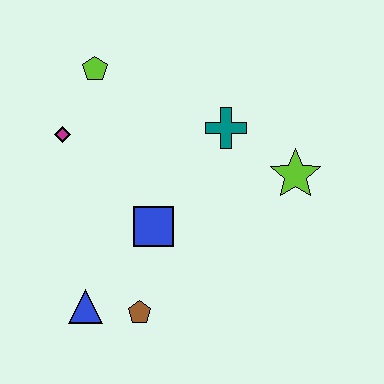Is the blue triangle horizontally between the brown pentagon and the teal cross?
No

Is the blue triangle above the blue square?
No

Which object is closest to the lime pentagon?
The magenta diamond is closest to the lime pentagon.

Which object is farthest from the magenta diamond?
The lime star is farthest from the magenta diamond.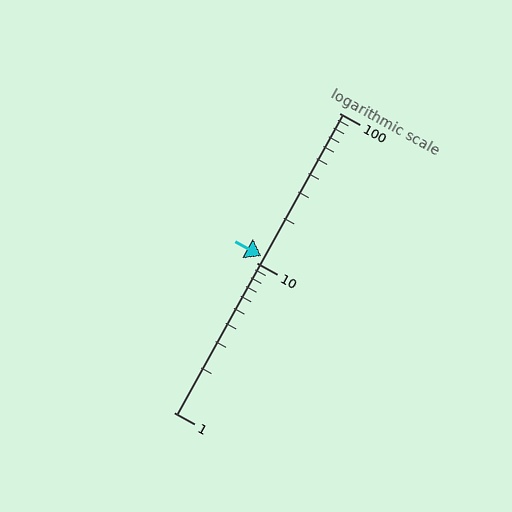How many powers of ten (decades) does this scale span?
The scale spans 2 decades, from 1 to 100.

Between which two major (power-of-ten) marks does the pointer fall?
The pointer is between 10 and 100.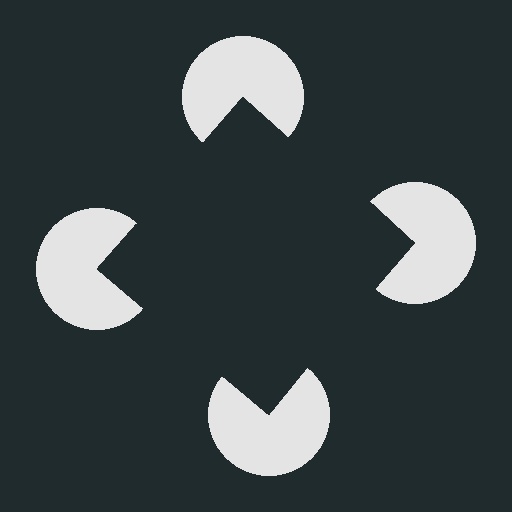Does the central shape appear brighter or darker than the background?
It typically appears slightly darker than the background, even though no actual brightness change is drawn.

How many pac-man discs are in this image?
There are 4 — one at each vertex of the illusory square.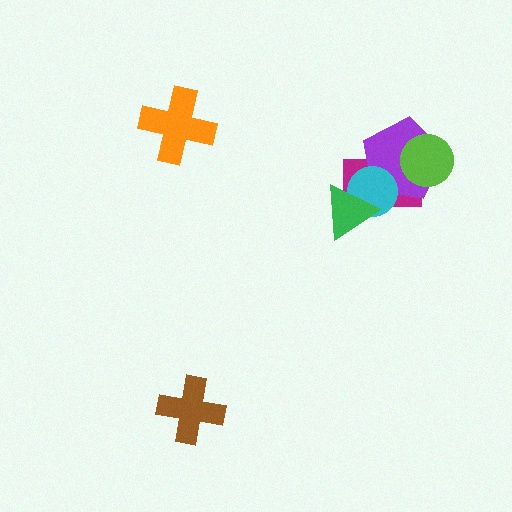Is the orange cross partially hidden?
No, no other shape covers it.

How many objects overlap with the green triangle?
2 objects overlap with the green triangle.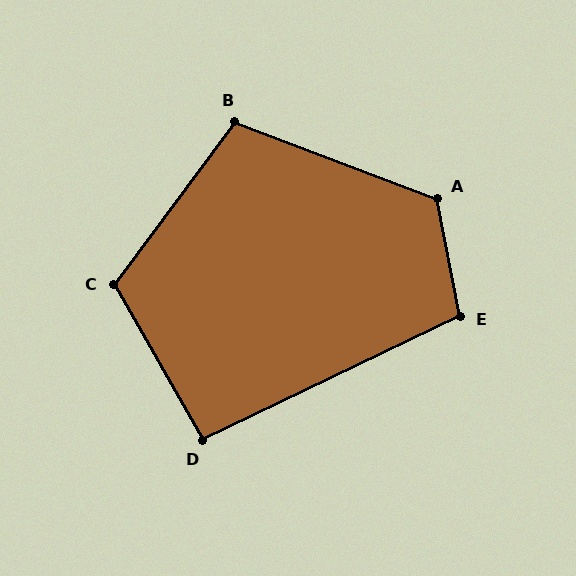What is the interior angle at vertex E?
Approximately 105 degrees (obtuse).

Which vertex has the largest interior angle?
A, at approximately 121 degrees.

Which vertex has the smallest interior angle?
D, at approximately 94 degrees.